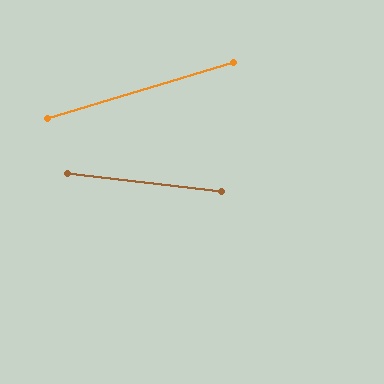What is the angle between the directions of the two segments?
Approximately 23 degrees.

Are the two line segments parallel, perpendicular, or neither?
Neither parallel nor perpendicular — they differ by about 23°.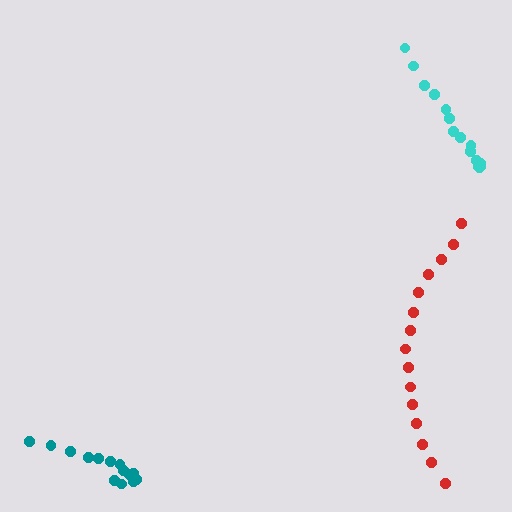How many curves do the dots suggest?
There are 3 distinct paths.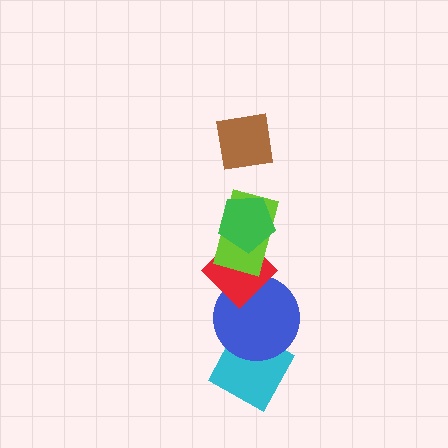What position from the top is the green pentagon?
The green pentagon is 2nd from the top.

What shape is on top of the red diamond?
The lime rectangle is on top of the red diamond.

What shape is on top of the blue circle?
The red diamond is on top of the blue circle.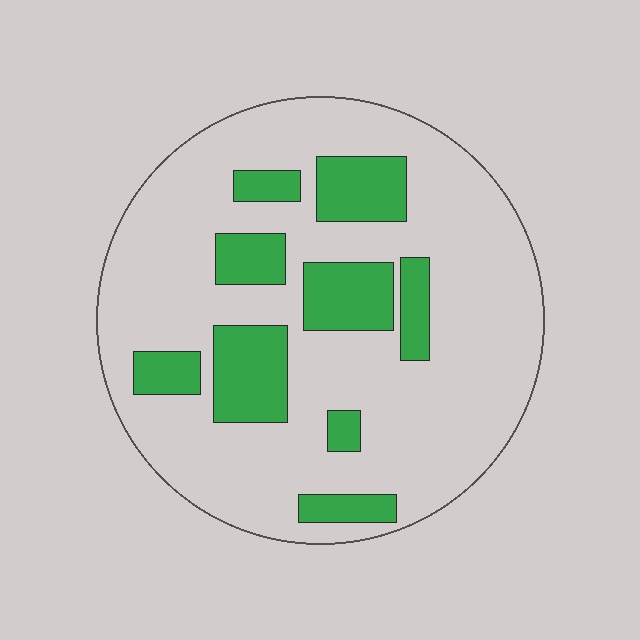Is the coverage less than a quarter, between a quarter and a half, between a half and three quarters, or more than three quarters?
Less than a quarter.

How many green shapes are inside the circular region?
9.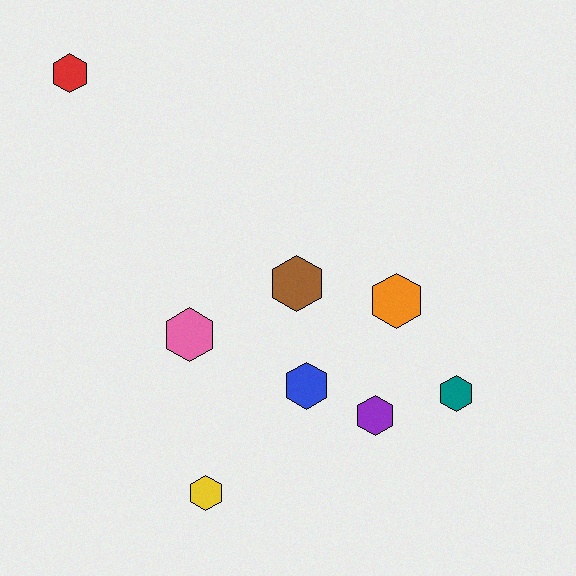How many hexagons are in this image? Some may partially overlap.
There are 8 hexagons.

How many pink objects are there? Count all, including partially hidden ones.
There is 1 pink object.